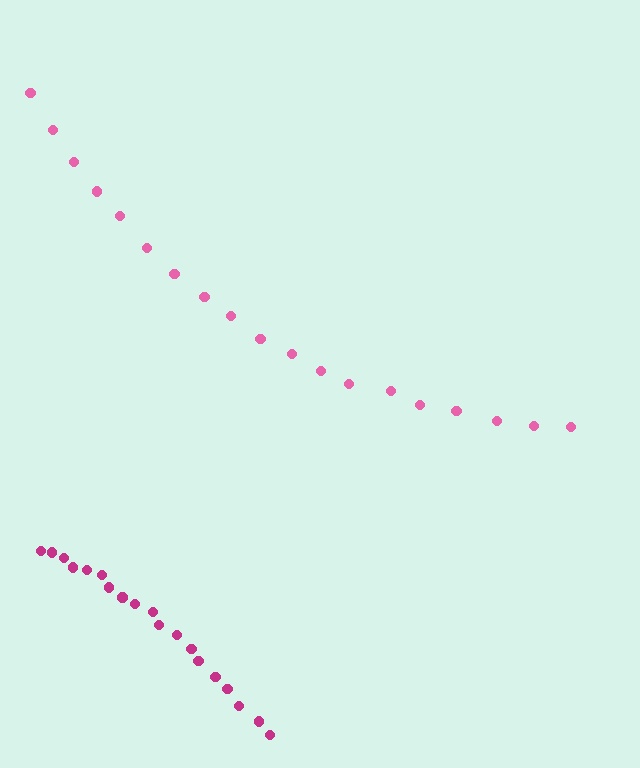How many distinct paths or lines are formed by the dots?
There are 2 distinct paths.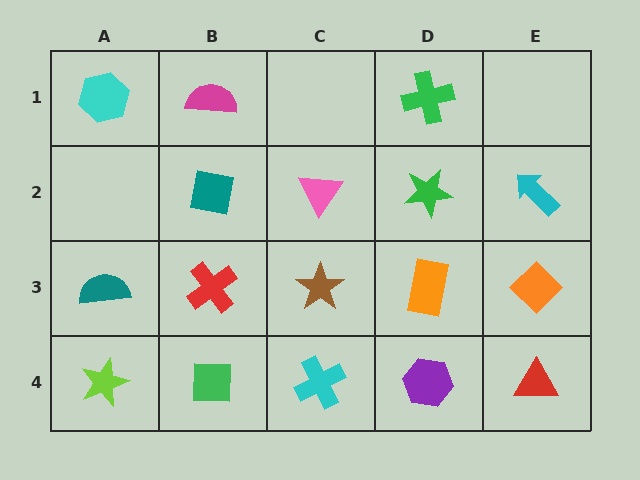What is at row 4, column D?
A purple hexagon.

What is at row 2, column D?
A green star.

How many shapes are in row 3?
5 shapes.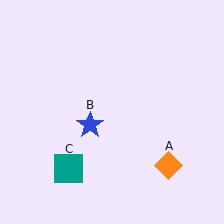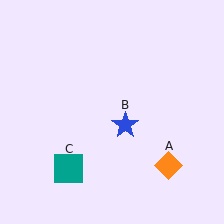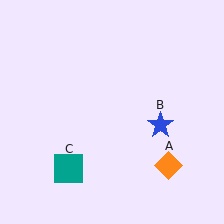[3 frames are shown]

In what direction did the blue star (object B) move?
The blue star (object B) moved right.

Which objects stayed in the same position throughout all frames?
Orange diamond (object A) and teal square (object C) remained stationary.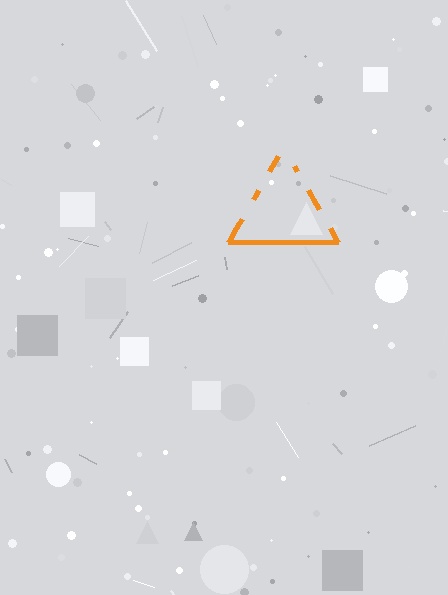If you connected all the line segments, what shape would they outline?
They would outline a triangle.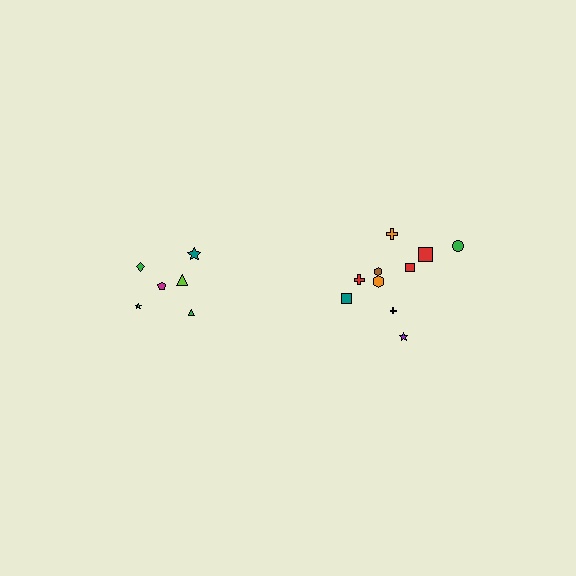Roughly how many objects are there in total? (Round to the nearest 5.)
Roughly 15 objects in total.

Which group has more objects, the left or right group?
The right group.